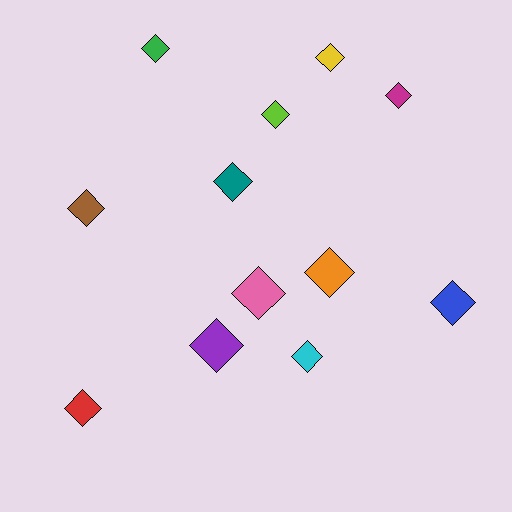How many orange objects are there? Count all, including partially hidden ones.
There is 1 orange object.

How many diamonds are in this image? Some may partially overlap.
There are 12 diamonds.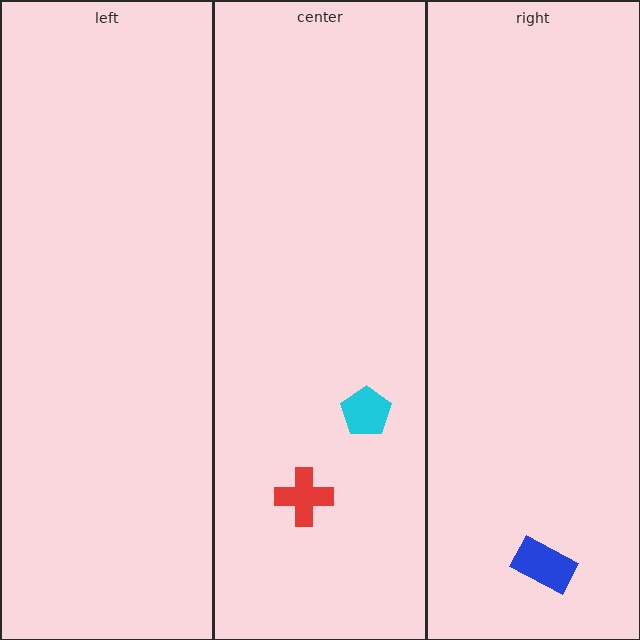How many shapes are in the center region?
2.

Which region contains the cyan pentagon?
The center region.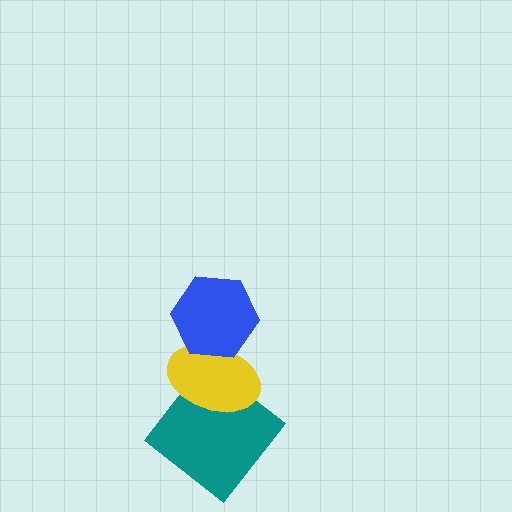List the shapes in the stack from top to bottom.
From top to bottom: the blue hexagon, the yellow ellipse, the teal diamond.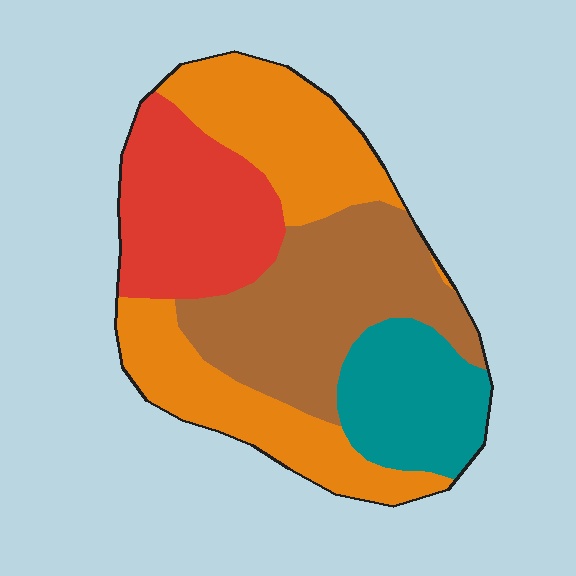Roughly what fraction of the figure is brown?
Brown covers around 30% of the figure.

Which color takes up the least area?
Teal, at roughly 15%.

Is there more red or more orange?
Orange.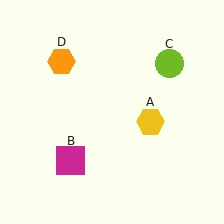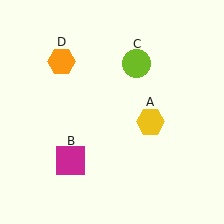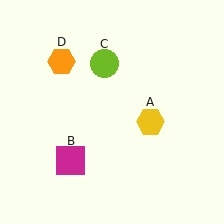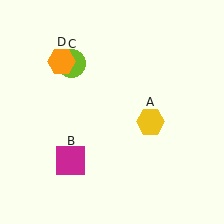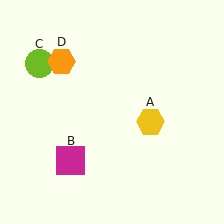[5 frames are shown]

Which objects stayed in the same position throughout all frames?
Yellow hexagon (object A) and magenta square (object B) and orange hexagon (object D) remained stationary.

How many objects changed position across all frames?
1 object changed position: lime circle (object C).